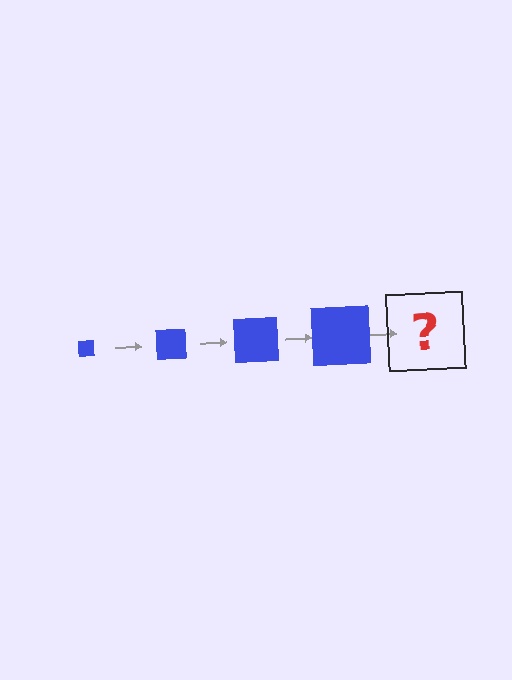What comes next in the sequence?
The next element should be a blue square, larger than the previous one.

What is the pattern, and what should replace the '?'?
The pattern is that the square gets progressively larger each step. The '?' should be a blue square, larger than the previous one.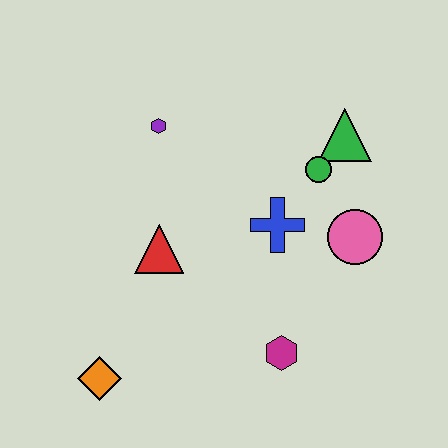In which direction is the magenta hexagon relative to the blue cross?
The magenta hexagon is below the blue cross.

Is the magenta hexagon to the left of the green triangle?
Yes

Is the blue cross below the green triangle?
Yes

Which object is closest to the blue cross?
The green circle is closest to the blue cross.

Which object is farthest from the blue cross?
The orange diamond is farthest from the blue cross.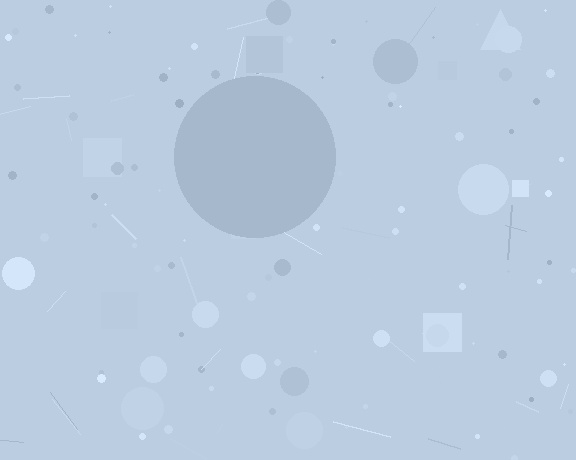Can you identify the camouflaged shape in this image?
The camouflaged shape is a circle.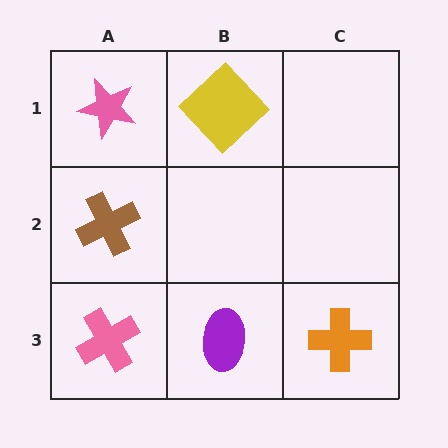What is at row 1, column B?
A yellow diamond.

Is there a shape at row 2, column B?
No, that cell is empty.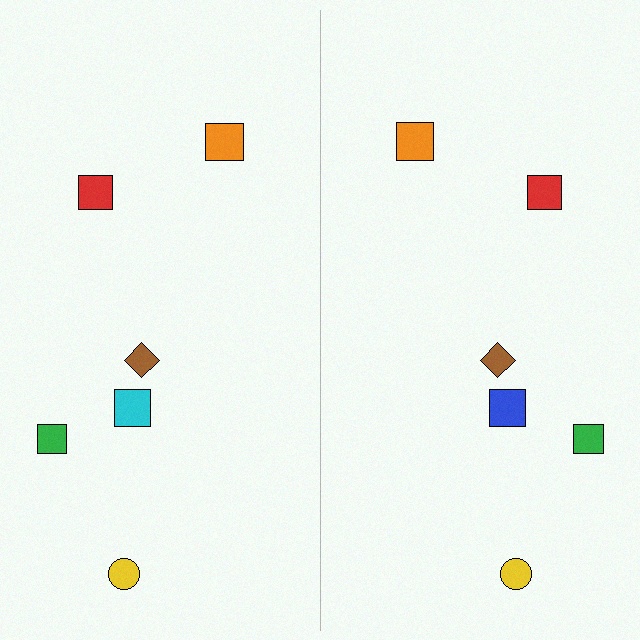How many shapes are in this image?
There are 12 shapes in this image.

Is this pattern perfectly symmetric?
No, the pattern is not perfectly symmetric. The blue square on the right side breaks the symmetry — its mirror counterpart is cyan.